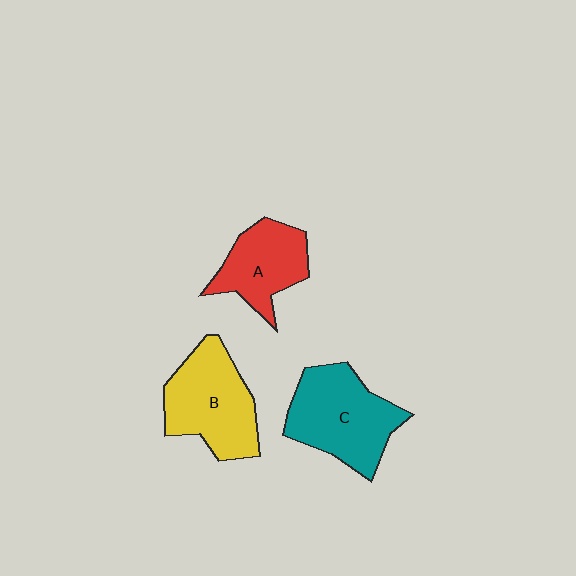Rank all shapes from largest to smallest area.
From largest to smallest: C (teal), B (yellow), A (red).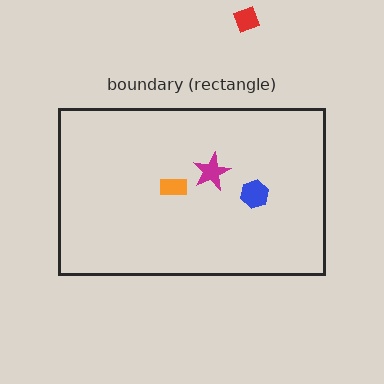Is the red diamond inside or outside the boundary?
Outside.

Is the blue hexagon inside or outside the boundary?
Inside.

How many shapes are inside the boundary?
3 inside, 1 outside.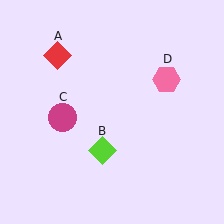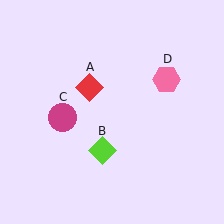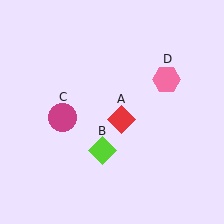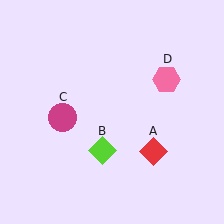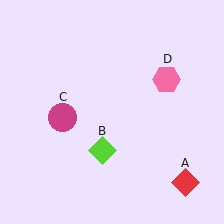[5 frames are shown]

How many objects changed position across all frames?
1 object changed position: red diamond (object A).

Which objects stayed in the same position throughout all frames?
Lime diamond (object B) and magenta circle (object C) and pink hexagon (object D) remained stationary.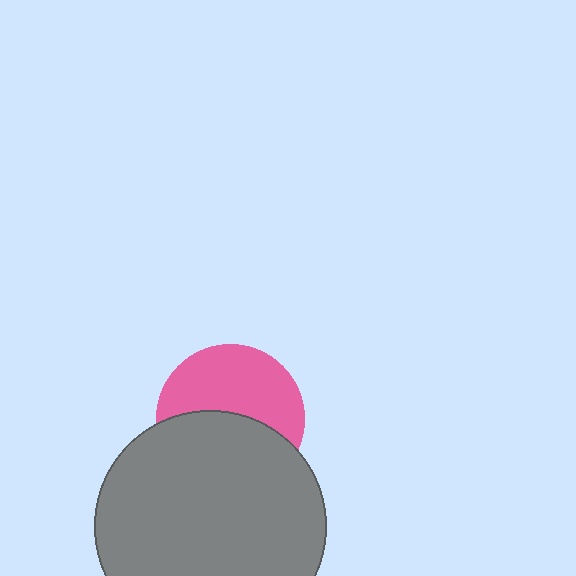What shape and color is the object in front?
The object in front is a gray circle.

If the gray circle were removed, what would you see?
You would see the complete pink circle.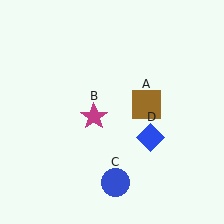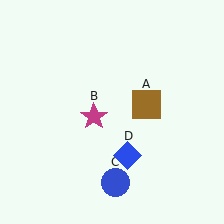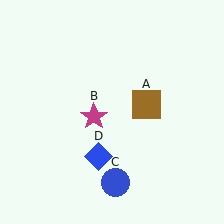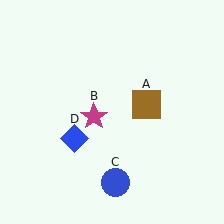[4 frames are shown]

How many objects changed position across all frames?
1 object changed position: blue diamond (object D).